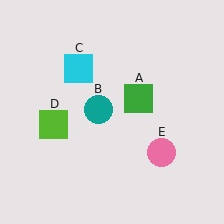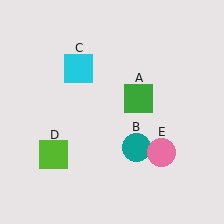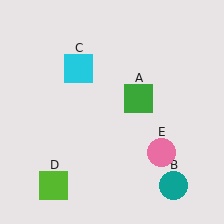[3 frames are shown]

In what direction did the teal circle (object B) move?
The teal circle (object B) moved down and to the right.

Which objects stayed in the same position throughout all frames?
Green square (object A) and cyan square (object C) and pink circle (object E) remained stationary.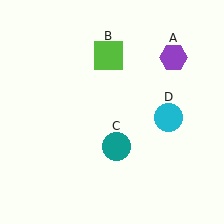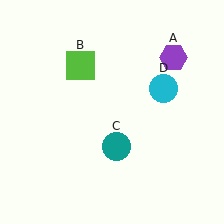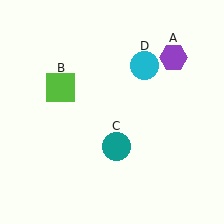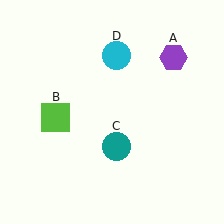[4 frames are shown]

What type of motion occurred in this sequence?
The lime square (object B), cyan circle (object D) rotated counterclockwise around the center of the scene.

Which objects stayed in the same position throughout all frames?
Purple hexagon (object A) and teal circle (object C) remained stationary.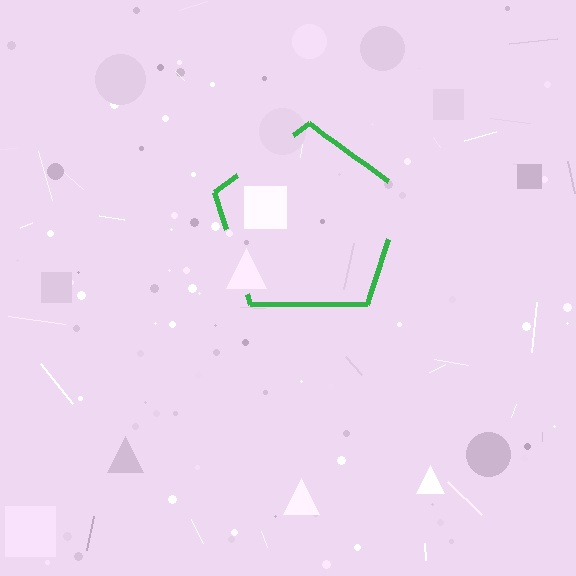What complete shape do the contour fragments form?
The contour fragments form a pentagon.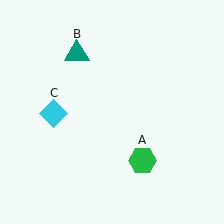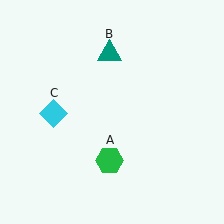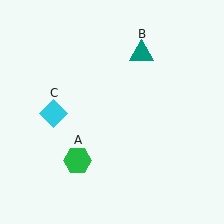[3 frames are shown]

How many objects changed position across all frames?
2 objects changed position: green hexagon (object A), teal triangle (object B).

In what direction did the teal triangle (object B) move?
The teal triangle (object B) moved right.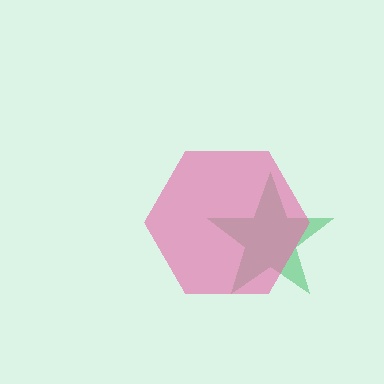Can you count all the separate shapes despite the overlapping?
Yes, there are 2 separate shapes.